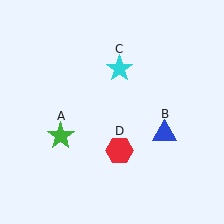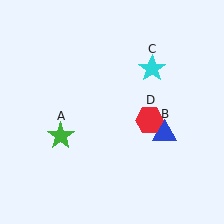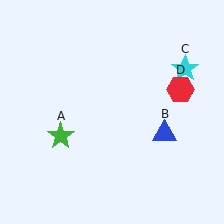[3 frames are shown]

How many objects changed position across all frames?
2 objects changed position: cyan star (object C), red hexagon (object D).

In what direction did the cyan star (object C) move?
The cyan star (object C) moved right.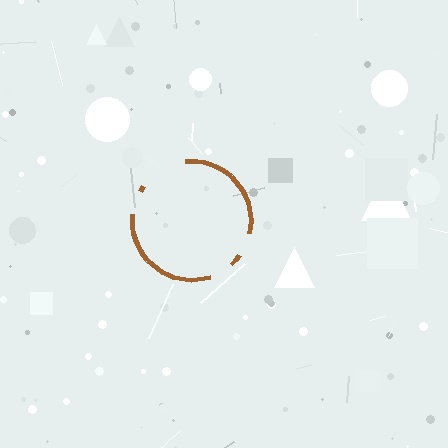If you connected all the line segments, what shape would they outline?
They would outline a circle.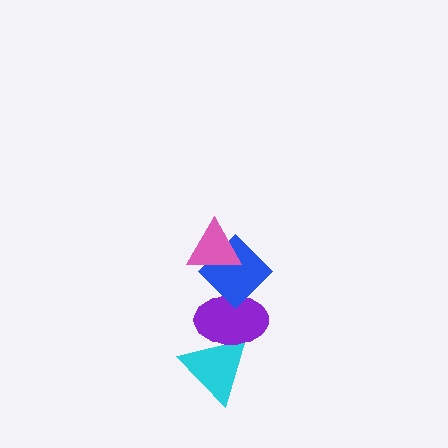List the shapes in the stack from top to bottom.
From top to bottom: the pink triangle, the blue diamond, the purple ellipse, the cyan triangle.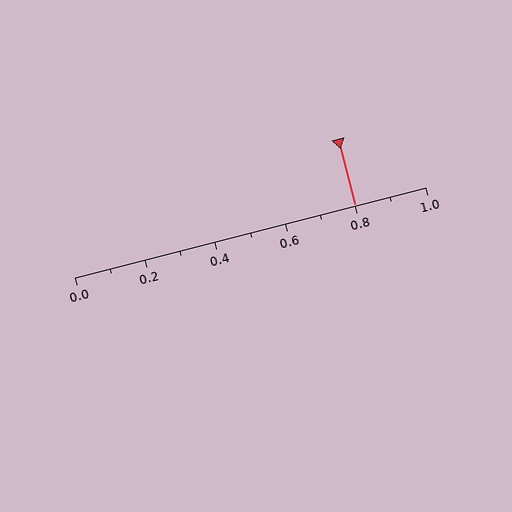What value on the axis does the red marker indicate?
The marker indicates approximately 0.8.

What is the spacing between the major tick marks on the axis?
The major ticks are spaced 0.2 apart.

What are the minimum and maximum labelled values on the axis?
The axis runs from 0.0 to 1.0.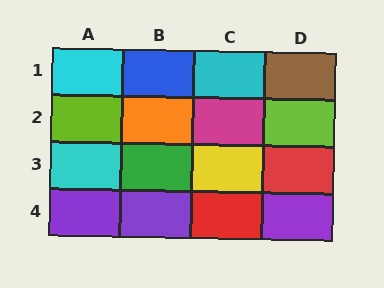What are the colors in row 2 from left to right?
Lime, orange, magenta, lime.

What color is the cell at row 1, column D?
Brown.